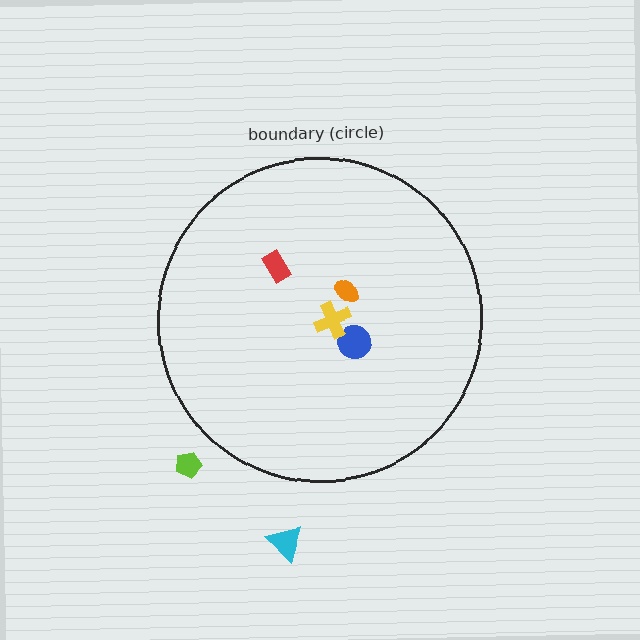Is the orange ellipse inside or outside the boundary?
Inside.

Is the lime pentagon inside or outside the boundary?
Outside.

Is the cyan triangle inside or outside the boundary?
Outside.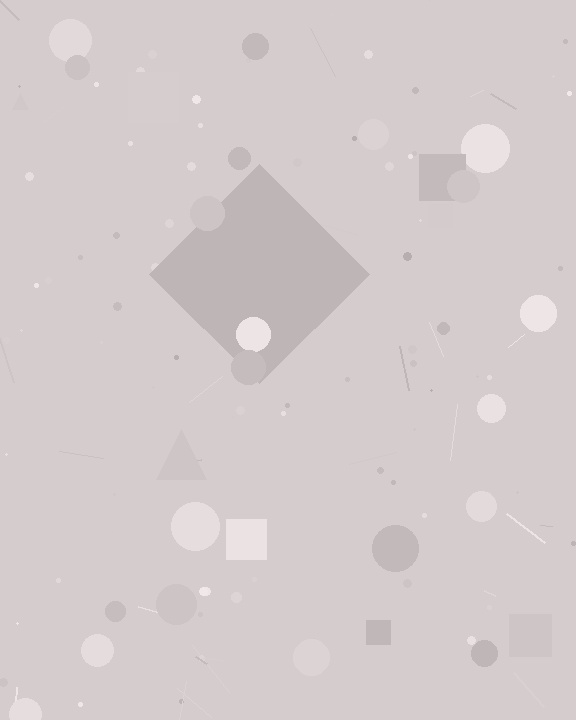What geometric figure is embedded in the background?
A diamond is embedded in the background.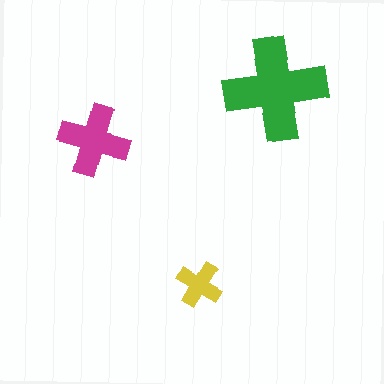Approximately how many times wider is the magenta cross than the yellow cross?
About 1.5 times wider.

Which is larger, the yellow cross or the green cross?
The green one.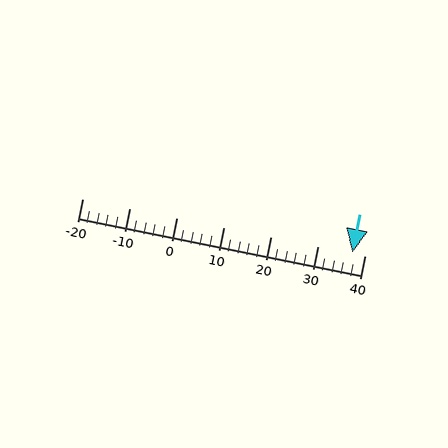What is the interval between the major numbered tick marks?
The major tick marks are spaced 10 units apart.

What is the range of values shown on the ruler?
The ruler shows values from -20 to 40.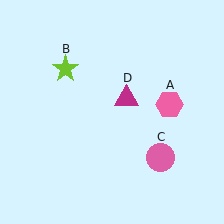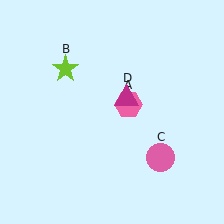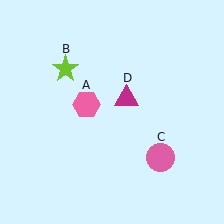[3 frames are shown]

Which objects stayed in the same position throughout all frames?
Lime star (object B) and pink circle (object C) and magenta triangle (object D) remained stationary.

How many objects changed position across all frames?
1 object changed position: pink hexagon (object A).